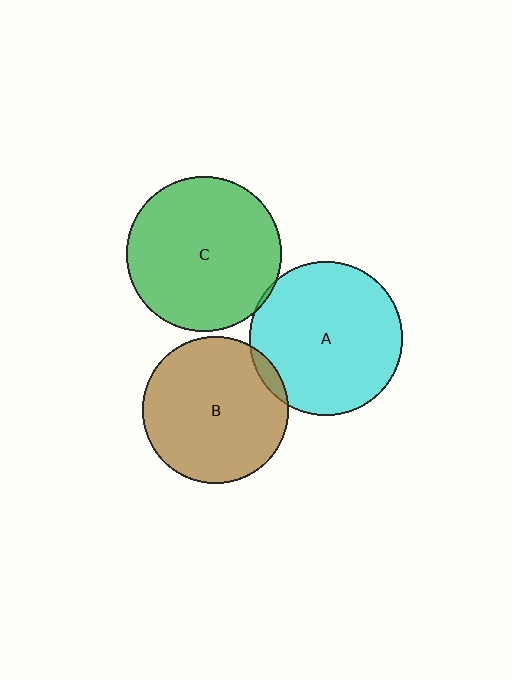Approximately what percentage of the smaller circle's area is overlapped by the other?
Approximately 5%.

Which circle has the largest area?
Circle C (green).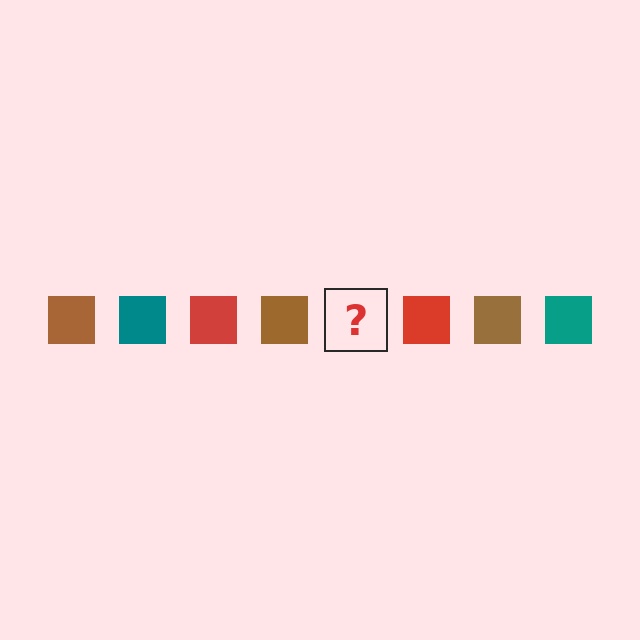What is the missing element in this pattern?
The missing element is a teal square.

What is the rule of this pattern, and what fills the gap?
The rule is that the pattern cycles through brown, teal, red squares. The gap should be filled with a teal square.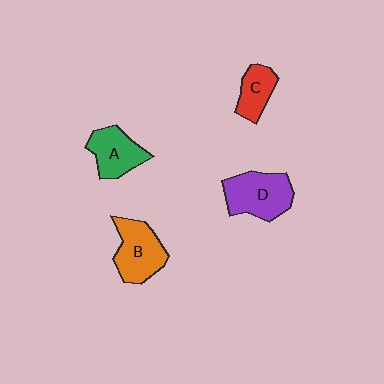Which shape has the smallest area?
Shape C (red).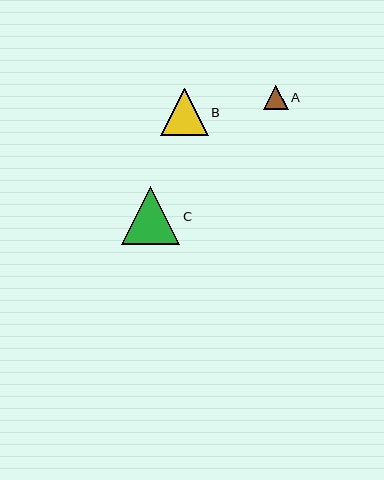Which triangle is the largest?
Triangle C is the largest with a size of approximately 58 pixels.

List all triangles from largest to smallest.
From largest to smallest: C, B, A.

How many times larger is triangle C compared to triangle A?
Triangle C is approximately 2.4 times the size of triangle A.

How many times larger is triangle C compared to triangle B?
Triangle C is approximately 1.2 times the size of triangle B.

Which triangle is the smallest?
Triangle A is the smallest with a size of approximately 24 pixels.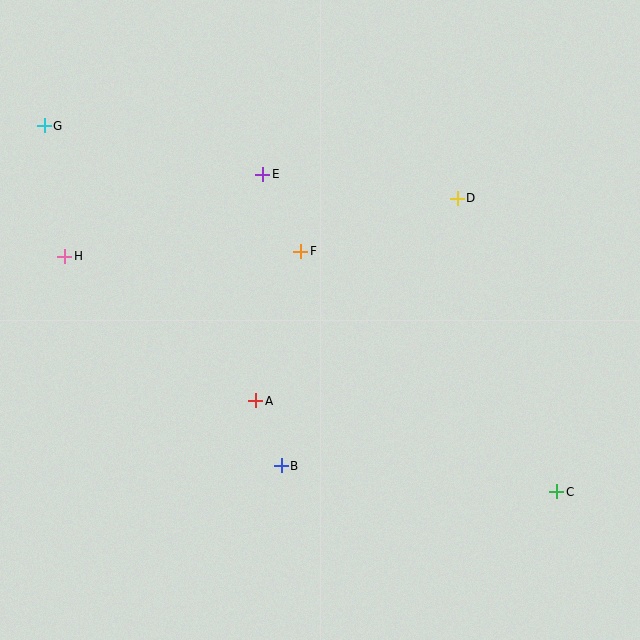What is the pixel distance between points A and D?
The distance between A and D is 286 pixels.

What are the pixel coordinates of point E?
Point E is at (263, 174).